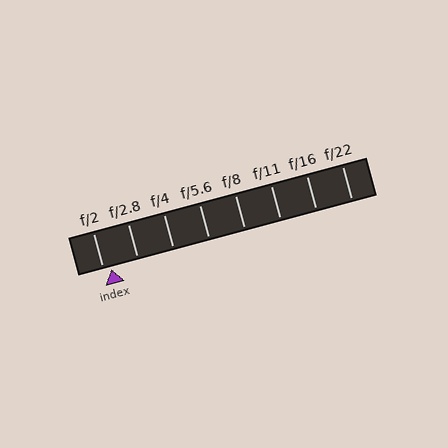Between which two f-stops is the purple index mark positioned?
The index mark is between f/2 and f/2.8.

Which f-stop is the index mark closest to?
The index mark is closest to f/2.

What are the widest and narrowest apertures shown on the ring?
The widest aperture shown is f/2 and the narrowest is f/22.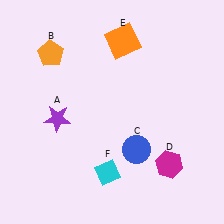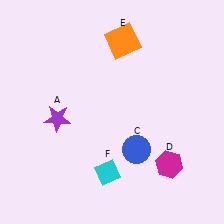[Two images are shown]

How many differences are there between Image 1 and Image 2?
There is 1 difference between the two images.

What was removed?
The orange pentagon (B) was removed in Image 2.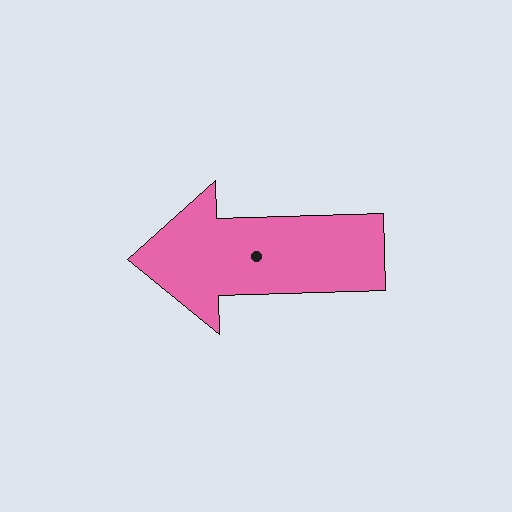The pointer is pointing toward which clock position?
Roughly 9 o'clock.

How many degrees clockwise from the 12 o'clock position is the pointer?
Approximately 268 degrees.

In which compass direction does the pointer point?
West.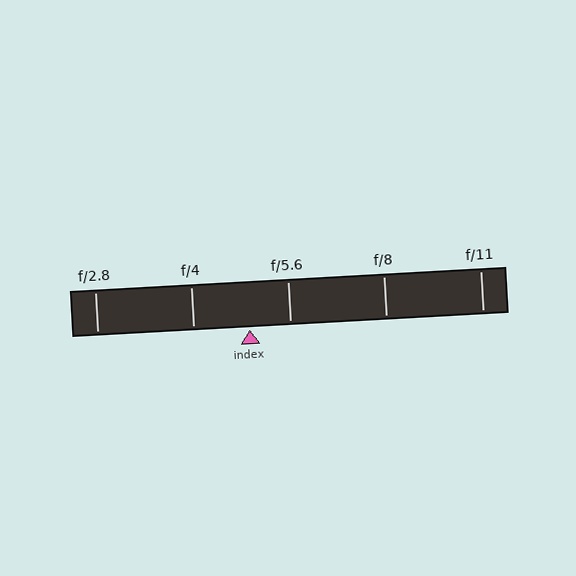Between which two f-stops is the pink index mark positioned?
The index mark is between f/4 and f/5.6.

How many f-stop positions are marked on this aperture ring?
There are 5 f-stop positions marked.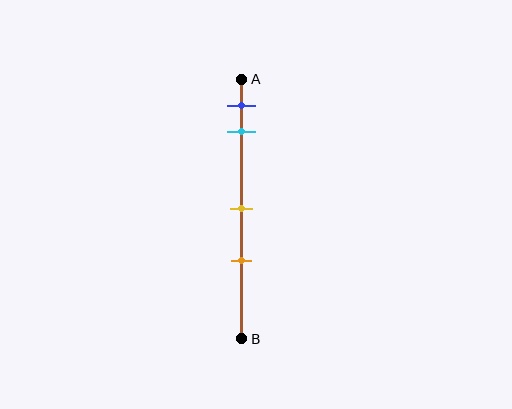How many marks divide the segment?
There are 4 marks dividing the segment.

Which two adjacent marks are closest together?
The blue and cyan marks are the closest adjacent pair.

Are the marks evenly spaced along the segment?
No, the marks are not evenly spaced.